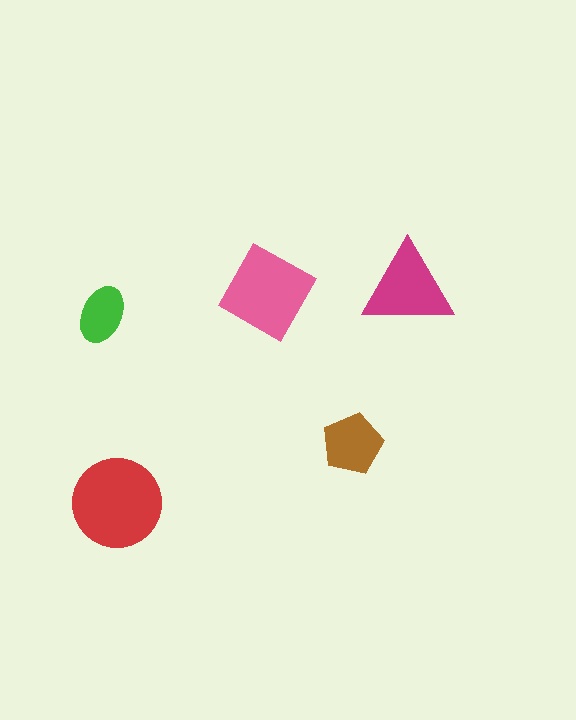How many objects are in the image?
There are 5 objects in the image.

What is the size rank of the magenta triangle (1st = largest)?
3rd.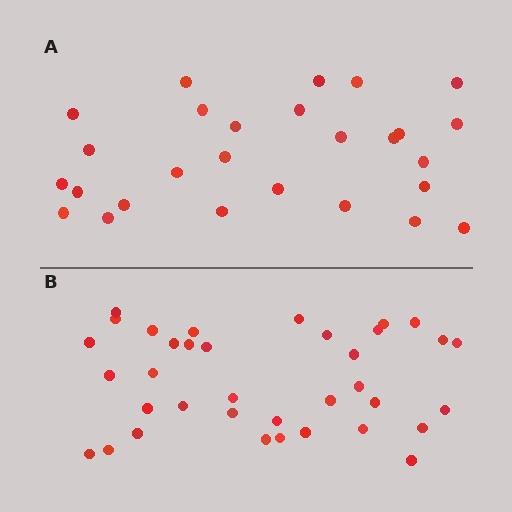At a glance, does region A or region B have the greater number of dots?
Region B (the bottom region) has more dots.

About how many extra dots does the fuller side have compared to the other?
Region B has roughly 8 or so more dots than region A.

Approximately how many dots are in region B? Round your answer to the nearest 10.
About 40 dots. (The exact count is 36, which rounds to 40.)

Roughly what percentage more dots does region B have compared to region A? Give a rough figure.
About 35% more.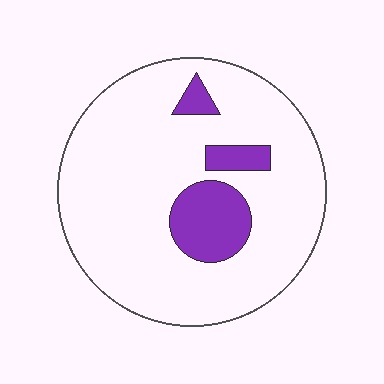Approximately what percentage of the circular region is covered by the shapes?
Approximately 15%.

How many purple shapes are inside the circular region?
3.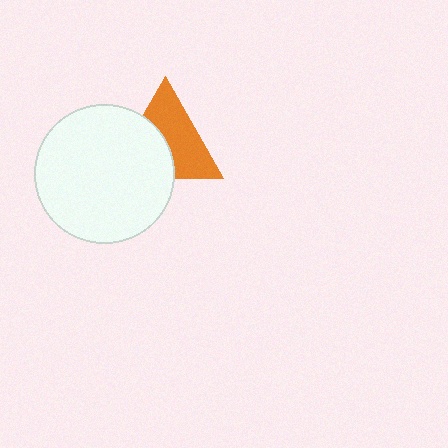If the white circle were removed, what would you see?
You would see the complete orange triangle.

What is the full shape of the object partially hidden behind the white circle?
The partially hidden object is an orange triangle.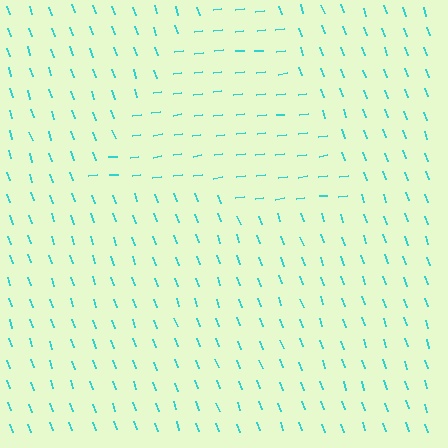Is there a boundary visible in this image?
Yes, there is a texture boundary formed by a change in line orientation.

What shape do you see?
I see a triangle.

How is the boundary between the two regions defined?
The boundary is defined purely by a change in line orientation (approximately 78 degrees difference). All lines are the same color and thickness.